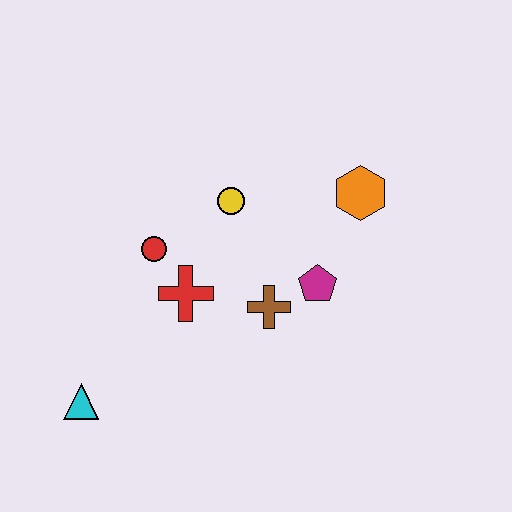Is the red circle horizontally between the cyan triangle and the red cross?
Yes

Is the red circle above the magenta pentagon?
Yes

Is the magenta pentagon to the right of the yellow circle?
Yes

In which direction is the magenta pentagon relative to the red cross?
The magenta pentagon is to the right of the red cross.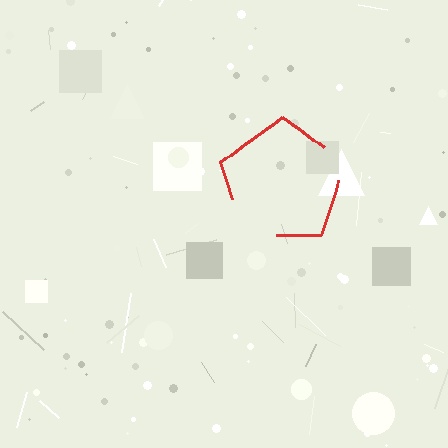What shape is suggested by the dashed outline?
The dashed outline suggests a pentagon.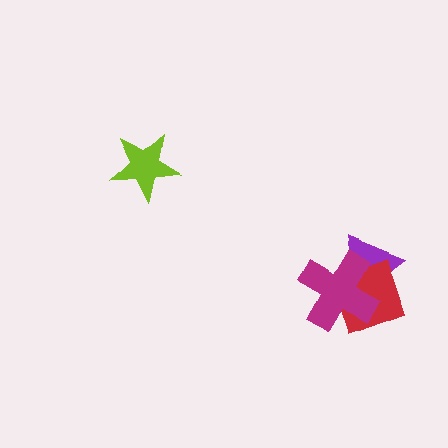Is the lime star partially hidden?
No, no other shape covers it.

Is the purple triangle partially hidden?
Yes, it is partially covered by another shape.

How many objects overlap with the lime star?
0 objects overlap with the lime star.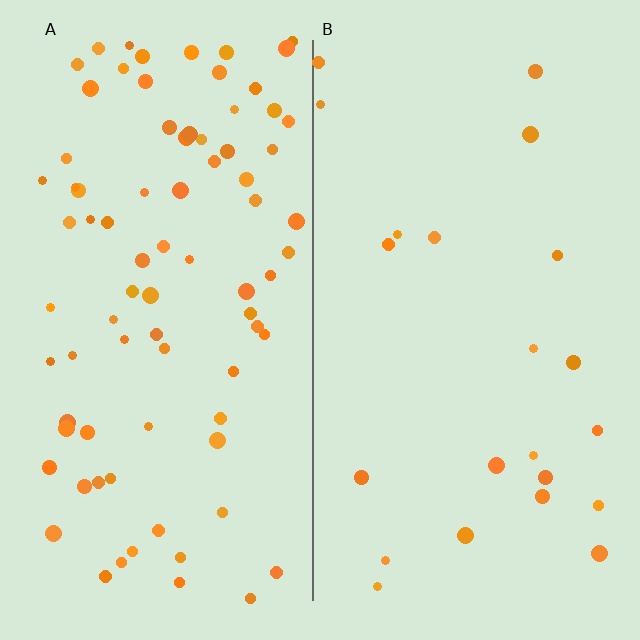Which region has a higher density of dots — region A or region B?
A (the left).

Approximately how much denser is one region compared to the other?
Approximately 3.7× — region A over region B.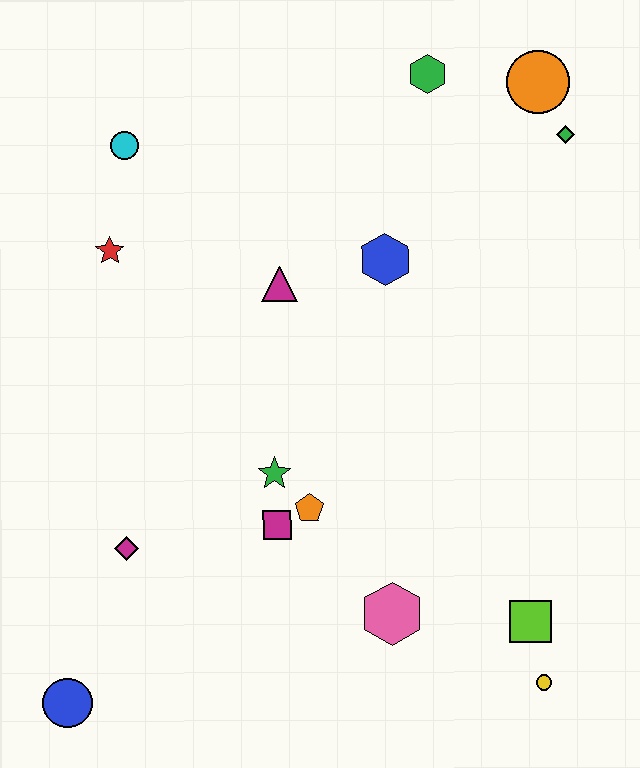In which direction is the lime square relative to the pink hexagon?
The lime square is to the right of the pink hexagon.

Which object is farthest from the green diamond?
The blue circle is farthest from the green diamond.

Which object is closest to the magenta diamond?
The magenta square is closest to the magenta diamond.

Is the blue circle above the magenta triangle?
No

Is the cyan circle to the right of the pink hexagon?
No